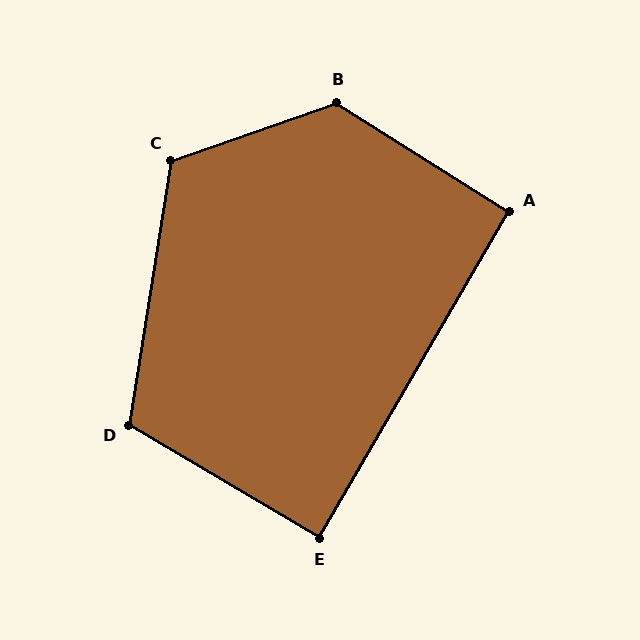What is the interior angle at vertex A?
Approximately 92 degrees (approximately right).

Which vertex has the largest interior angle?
B, at approximately 128 degrees.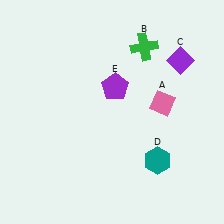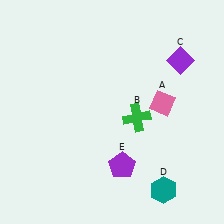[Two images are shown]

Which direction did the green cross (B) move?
The green cross (B) moved down.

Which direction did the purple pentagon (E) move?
The purple pentagon (E) moved down.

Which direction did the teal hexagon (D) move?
The teal hexagon (D) moved down.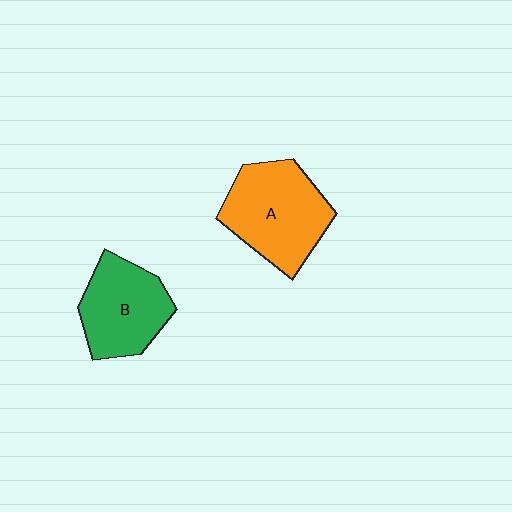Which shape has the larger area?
Shape A (orange).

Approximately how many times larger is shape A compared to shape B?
Approximately 1.2 times.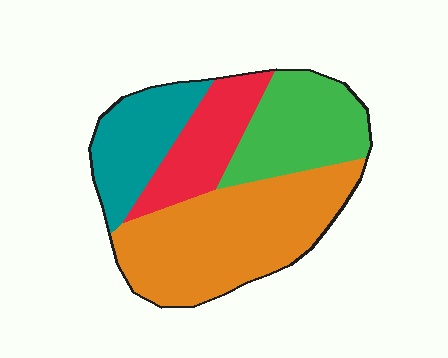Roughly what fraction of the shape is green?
Green covers about 25% of the shape.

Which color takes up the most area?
Orange, at roughly 40%.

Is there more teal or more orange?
Orange.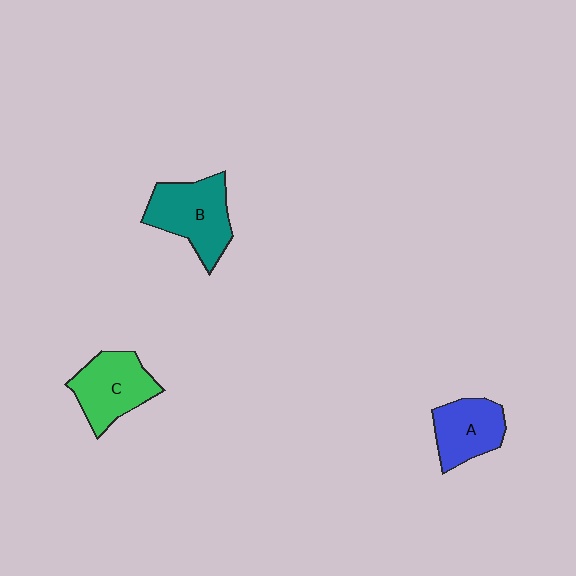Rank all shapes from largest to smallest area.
From largest to smallest: B (teal), C (green), A (blue).